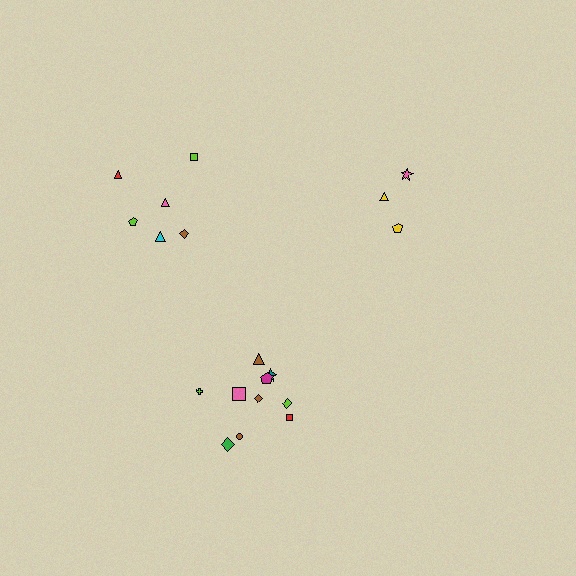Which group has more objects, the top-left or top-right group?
The top-left group.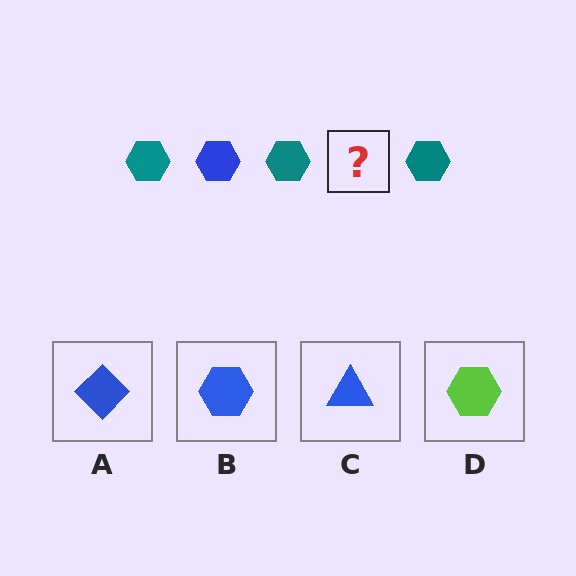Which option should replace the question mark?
Option B.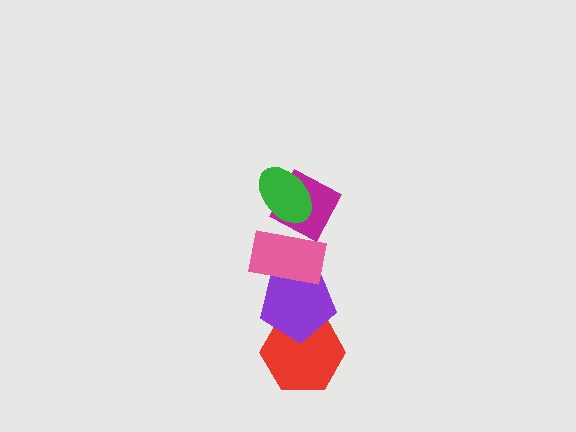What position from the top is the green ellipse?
The green ellipse is 1st from the top.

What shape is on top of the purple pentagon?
The pink rectangle is on top of the purple pentagon.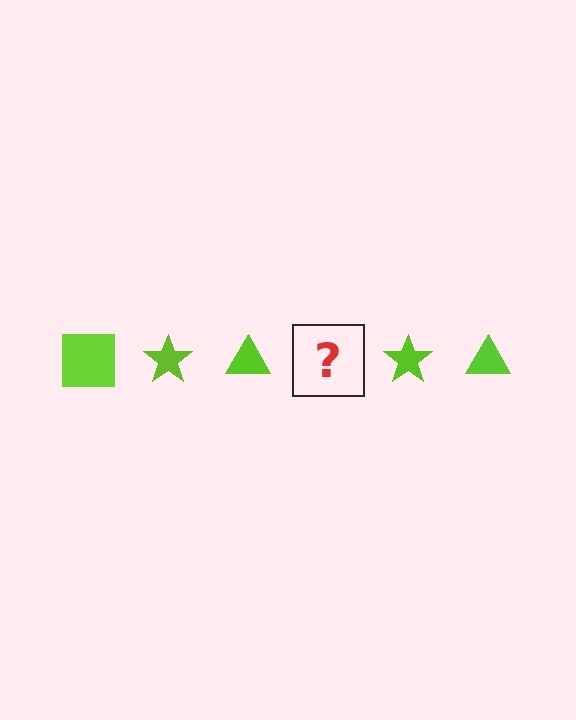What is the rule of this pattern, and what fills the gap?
The rule is that the pattern cycles through square, star, triangle shapes in lime. The gap should be filled with a lime square.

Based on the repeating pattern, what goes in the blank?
The blank should be a lime square.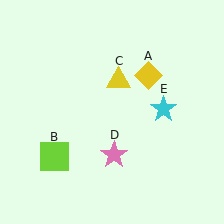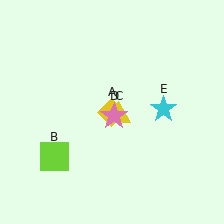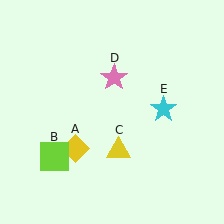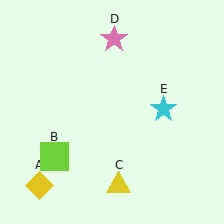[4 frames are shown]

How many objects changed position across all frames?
3 objects changed position: yellow diamond (object A), yellow triangle (object C), pink star (object D).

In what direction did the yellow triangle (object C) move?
The yellow triangle (object C) moved down.